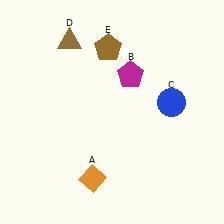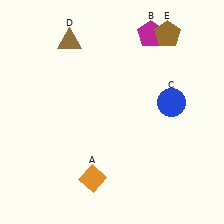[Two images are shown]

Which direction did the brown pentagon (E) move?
The brown pentagon (E) moved right.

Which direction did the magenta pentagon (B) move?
The magenta pentagon (B) moved up.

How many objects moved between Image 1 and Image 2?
2 objects moved between the two images.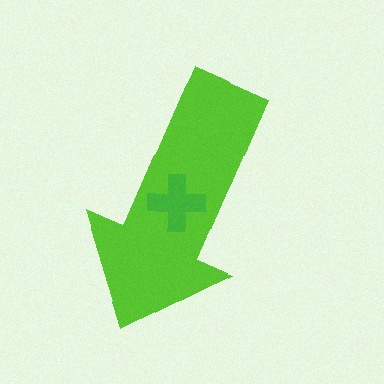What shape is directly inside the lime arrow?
The green cross.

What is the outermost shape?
The lime arrow.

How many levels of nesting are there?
2.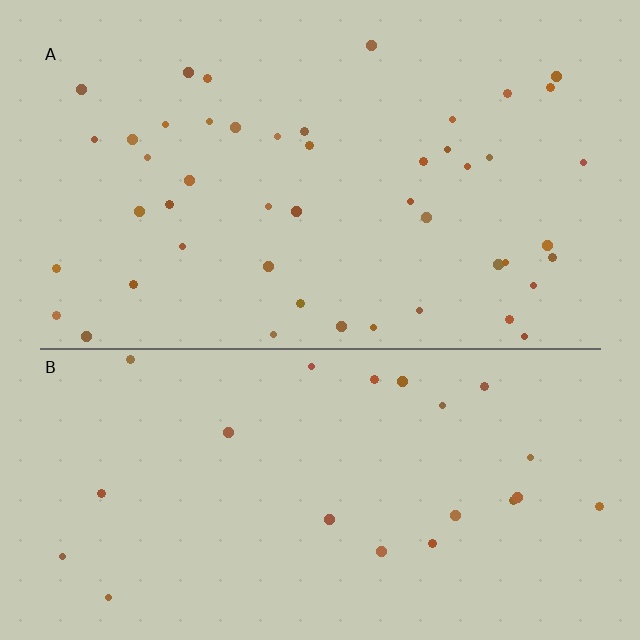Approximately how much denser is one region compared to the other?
Approximately 2.1× — region A over region B.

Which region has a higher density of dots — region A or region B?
A (the top).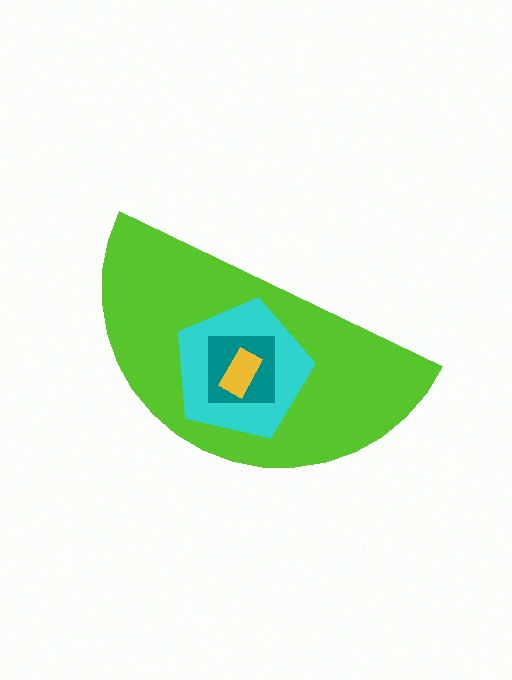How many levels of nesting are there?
4.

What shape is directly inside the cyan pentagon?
The teal square.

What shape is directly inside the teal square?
The yellow rectangle.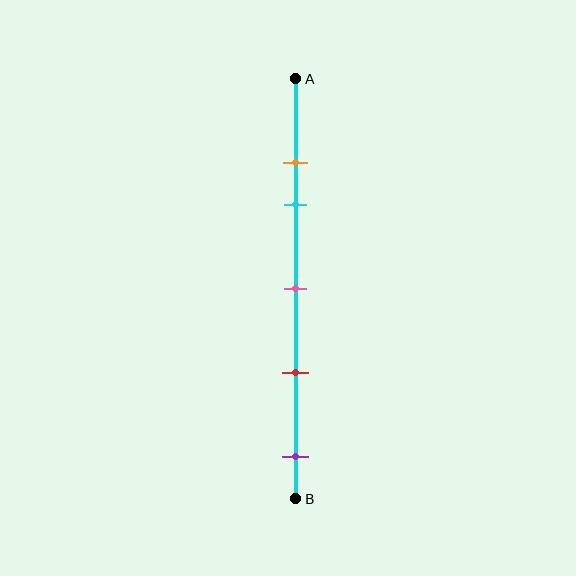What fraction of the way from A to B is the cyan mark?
The cyan mark is approximately 30% (0.3) of the way from A to B.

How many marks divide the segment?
There are 5 marks dividing the segment.